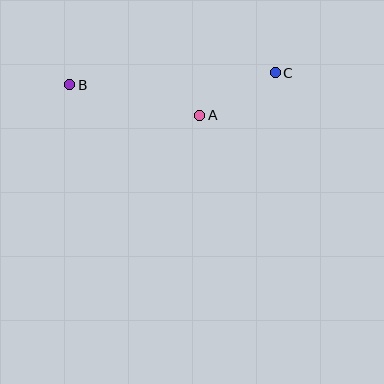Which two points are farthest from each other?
Points B and C are farthest from each other.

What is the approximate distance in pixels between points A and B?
The distance between A and B is approximately 133 pixels.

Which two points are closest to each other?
Points A and C are closest to each other.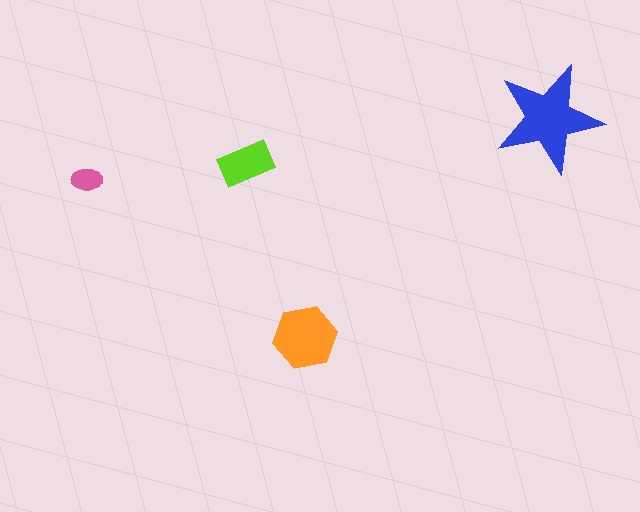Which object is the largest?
The blue star.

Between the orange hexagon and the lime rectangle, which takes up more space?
The orange hexagon.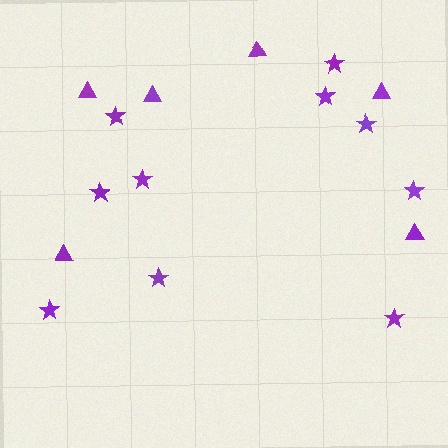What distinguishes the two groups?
There are 2 groups: one group of triangles (6) and one group of stars (10).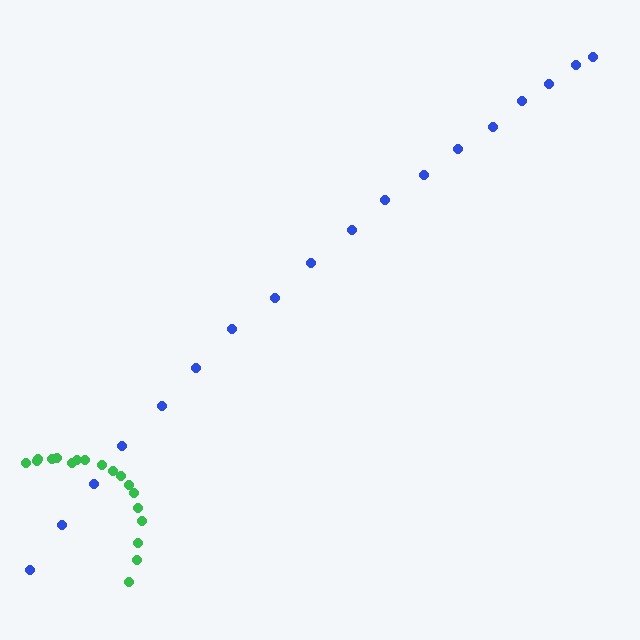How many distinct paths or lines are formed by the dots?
There are 2 distinct paths.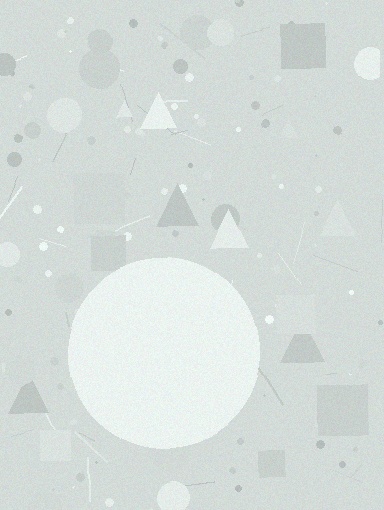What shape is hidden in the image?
A circle is hidden in the image.